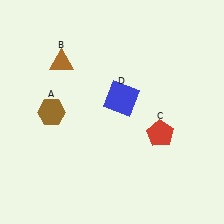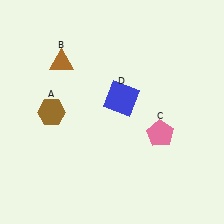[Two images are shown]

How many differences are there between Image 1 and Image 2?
There is 1 difference between the two images.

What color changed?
The pentagon (C) changed from red in Image 1 to pink in Image 2.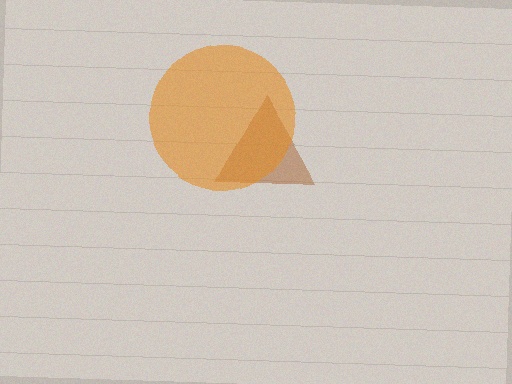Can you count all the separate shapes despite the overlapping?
Yes, there are 2 separate shapes.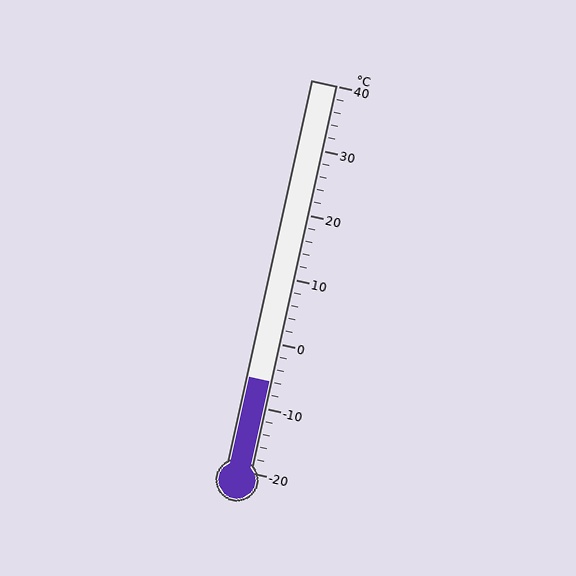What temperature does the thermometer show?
The thermometer shows approximately -6°C.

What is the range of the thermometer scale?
The thermometer scale ranges from -20°C to 40°C.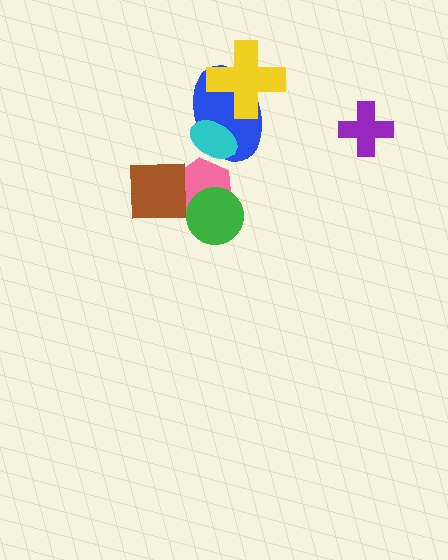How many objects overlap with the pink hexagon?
3 objects overlap with the pink hexagon.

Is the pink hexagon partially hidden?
Yes, it is partially covered by another shape.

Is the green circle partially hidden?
No, no other shape covers it.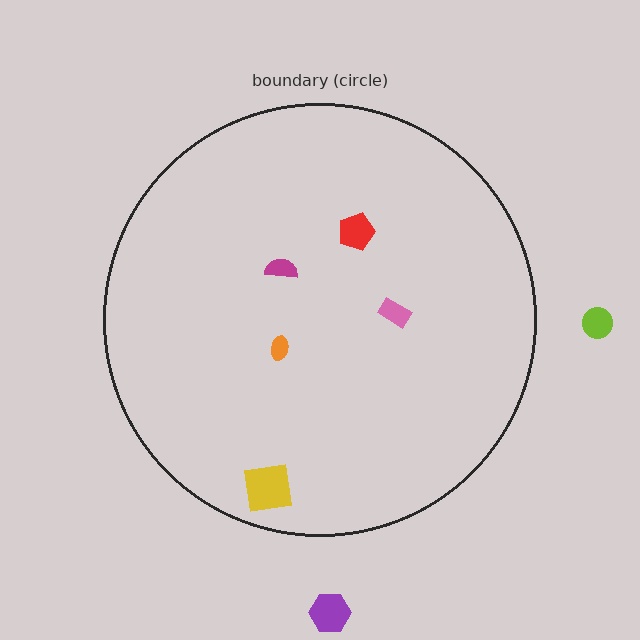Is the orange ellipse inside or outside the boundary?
Inside.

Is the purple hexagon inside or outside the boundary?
Outside.